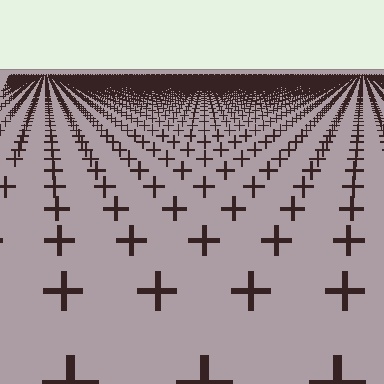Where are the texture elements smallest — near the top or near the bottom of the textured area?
Near the top.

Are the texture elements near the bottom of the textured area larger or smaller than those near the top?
Larger. Near the bottom, elements are closer to the viewer and appear at a bigger on-screen size.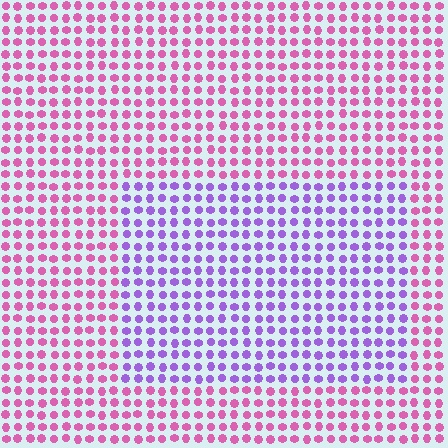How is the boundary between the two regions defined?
The boundary is defined purely by a slight shift in hue (about 50 degrees). Spacing, size, and orientation are identical on both sides.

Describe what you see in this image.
The image is filled with small pink elements in a uniform arrangement. A rectangle-shaped region is visible where the elements are tinted to a slightly different hue, forming a subtle color boundary.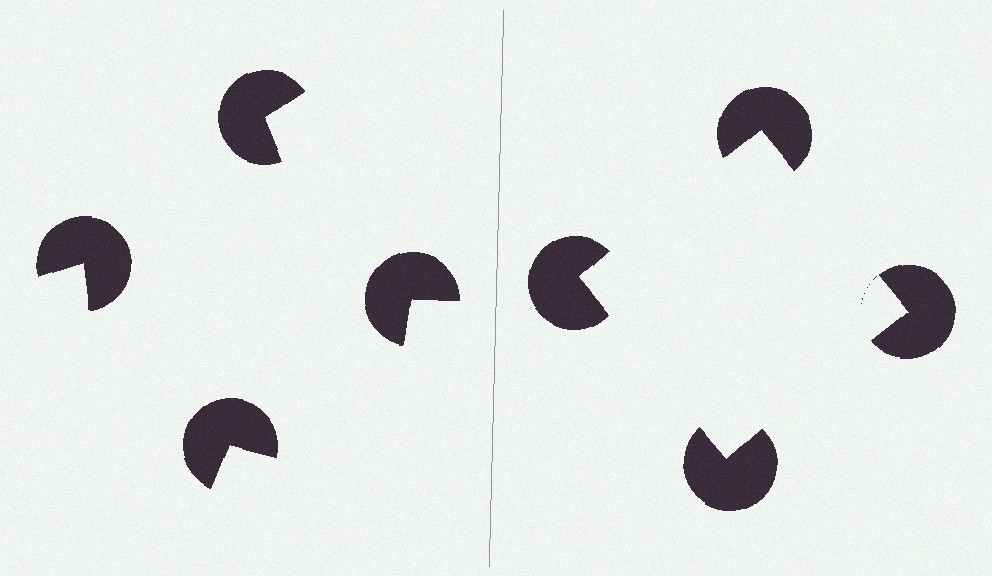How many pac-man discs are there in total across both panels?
8 — 4 on each side.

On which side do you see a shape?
An illusory square appears on the right side. On the left side the wedge cuts are rotated, so no coherent shape forms.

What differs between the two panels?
The pac-man discs are positioned identically on both sides; only the wedge orientations differ. On the right they align to a square; on the left they are misaligned.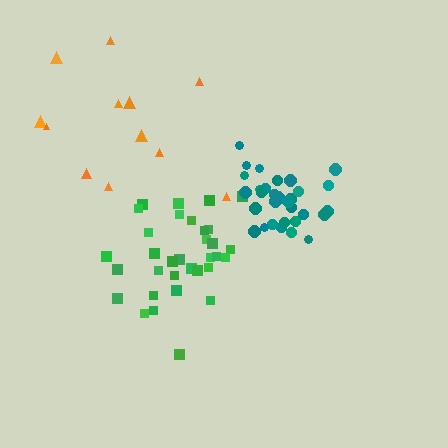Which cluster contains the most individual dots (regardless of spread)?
Green (33).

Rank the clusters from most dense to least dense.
teal, green, orange.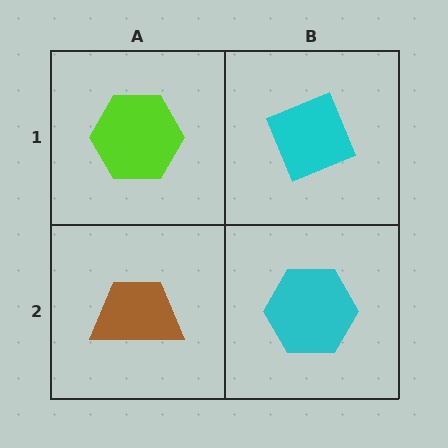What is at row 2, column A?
A brown trapezoid.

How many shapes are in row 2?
2 shapes.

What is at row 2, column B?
A cyan hexagon.